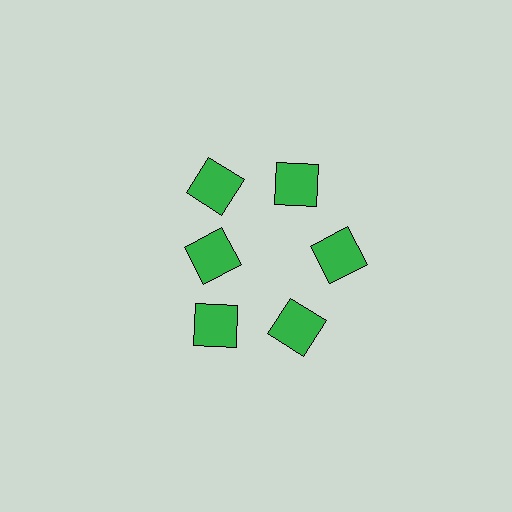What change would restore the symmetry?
The symmetry would be restored by moving it outward, back onto the ring so that all 6 squares sit at equal angles and equal distance from the center.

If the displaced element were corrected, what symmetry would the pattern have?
It would have 6-fold rotational symmetry — the pattern would map onto itself every 60 degrees.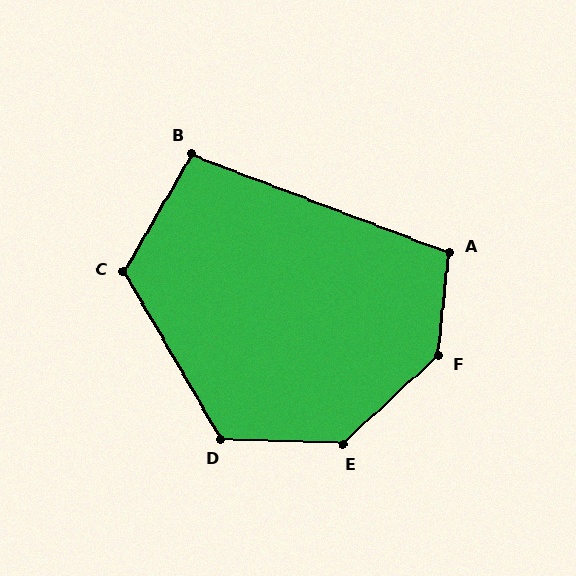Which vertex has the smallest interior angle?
B, at approximately 99 degrees.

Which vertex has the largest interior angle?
F, at approximately 138 degrees.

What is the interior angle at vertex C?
Approximately 120 degrees (obtuse).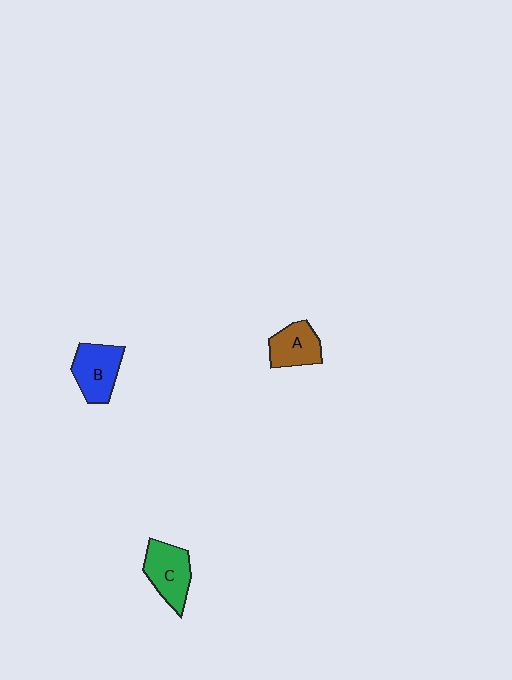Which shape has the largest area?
Shape C (green).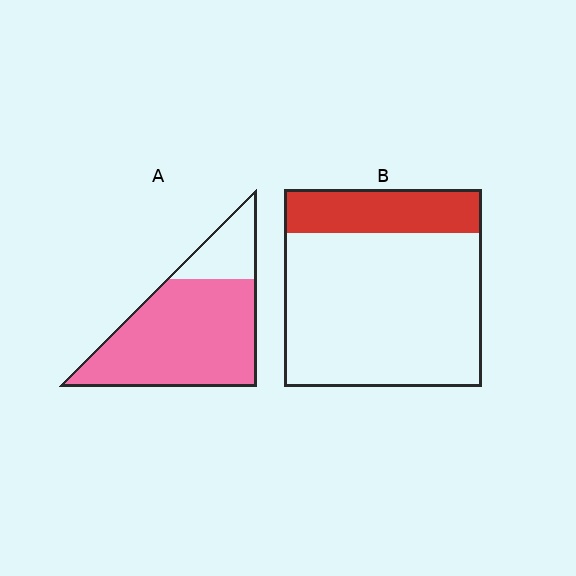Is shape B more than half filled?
No.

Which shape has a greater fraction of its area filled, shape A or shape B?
Shape A.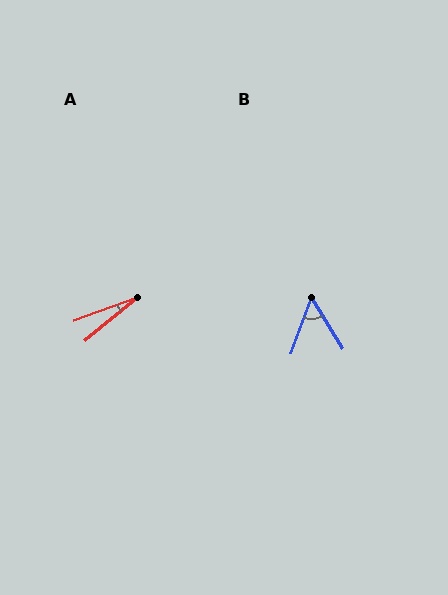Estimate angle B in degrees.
Approximately 52 degrees.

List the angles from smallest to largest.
A (19°), B (52°).